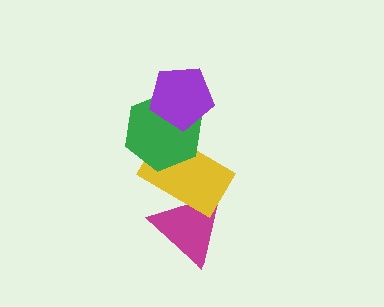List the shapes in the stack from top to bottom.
From top to bottom: the purple pentagon, the green hexagon, the yellow rectangle, the magenta triangle.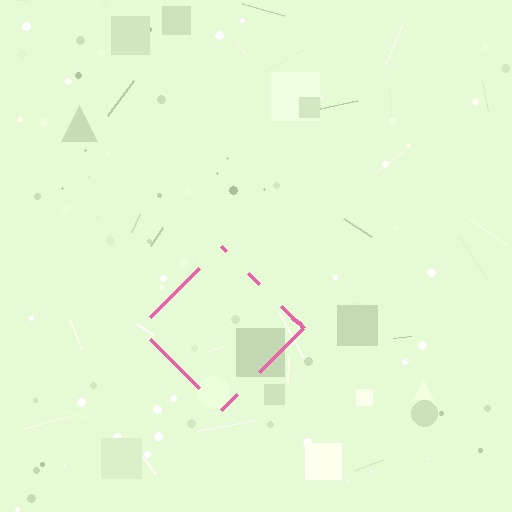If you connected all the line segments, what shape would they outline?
They would outline a diamond.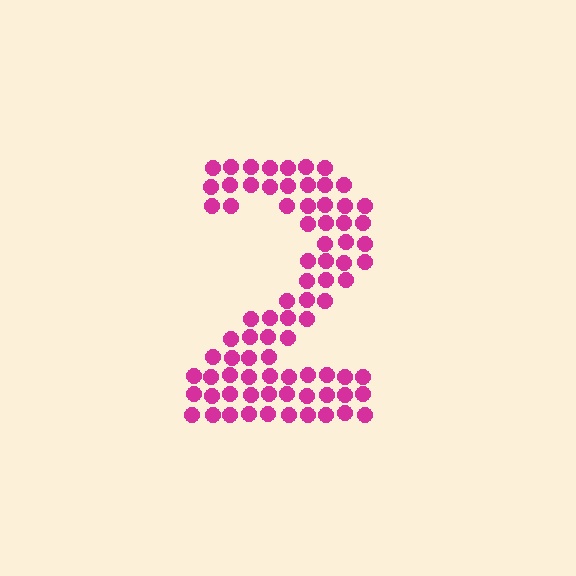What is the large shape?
The large shape is the digit 2.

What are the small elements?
The small elements are circles.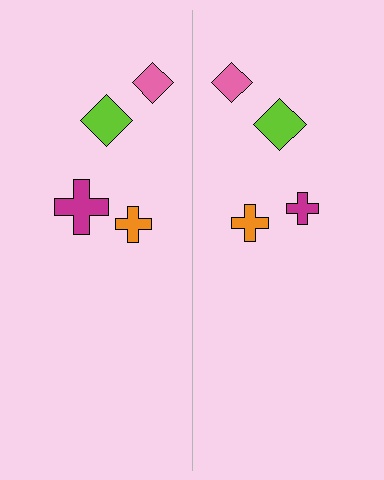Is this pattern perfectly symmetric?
No, the pattern is not perfectly symmetric. The magenta cross on the right side has a different size than its mirror counterpart.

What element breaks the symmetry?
The magenta cross on the right side has a different size than its mirror counterpart.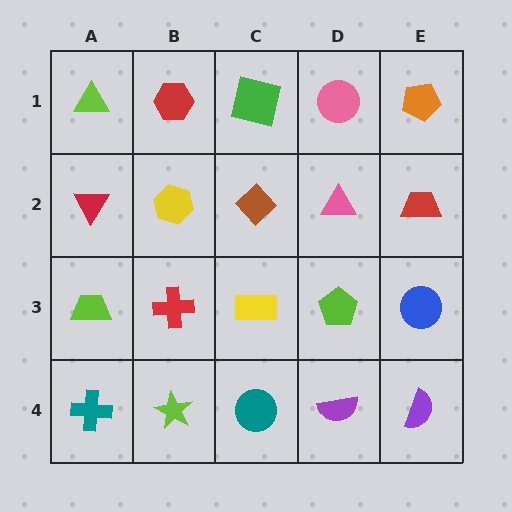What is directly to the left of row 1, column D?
A green square.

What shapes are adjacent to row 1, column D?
A pink triangle (row 2, column D), a green square (row 1, column C), an orange pentagon (row 1, column E).